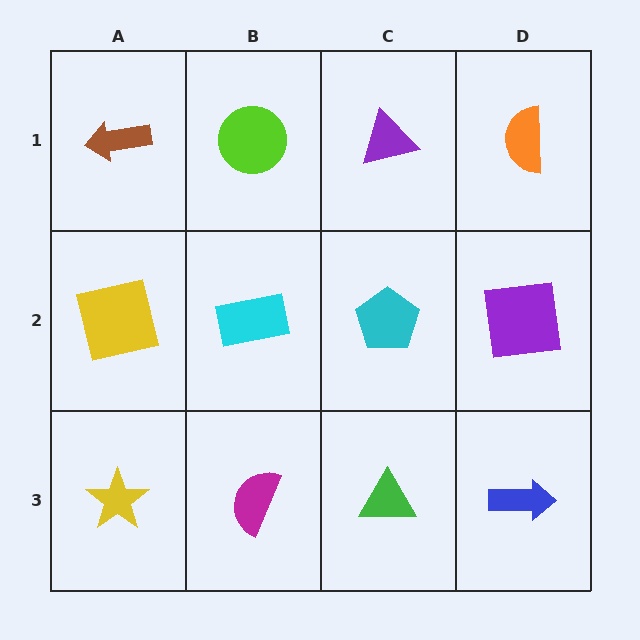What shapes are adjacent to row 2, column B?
A lime circle (row 1, column B), a magenta semicircle (row 3, column B), a yellow square (row 2, column A), a cyan pentagon (row 2, column C).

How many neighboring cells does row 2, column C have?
4.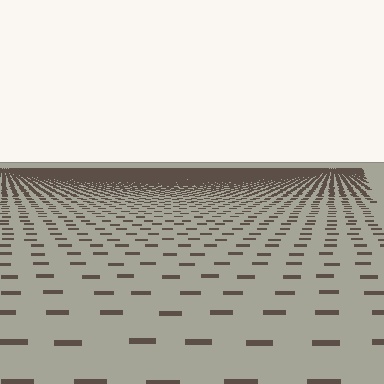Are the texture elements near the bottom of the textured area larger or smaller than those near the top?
Larger. Near the bottom, elements are closer to the viewer and appear at a bigger on-screen size.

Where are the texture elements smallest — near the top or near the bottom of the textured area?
Near the top.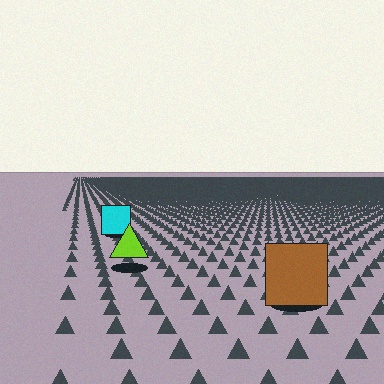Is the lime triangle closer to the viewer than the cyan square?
Yes. The lime triangle is closer — you can tell from the texture gradient: the ground texture is coarser near it.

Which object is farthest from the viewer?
The cyan square is farthest from the viewer. It appears smaller and the ground texture around it is denser.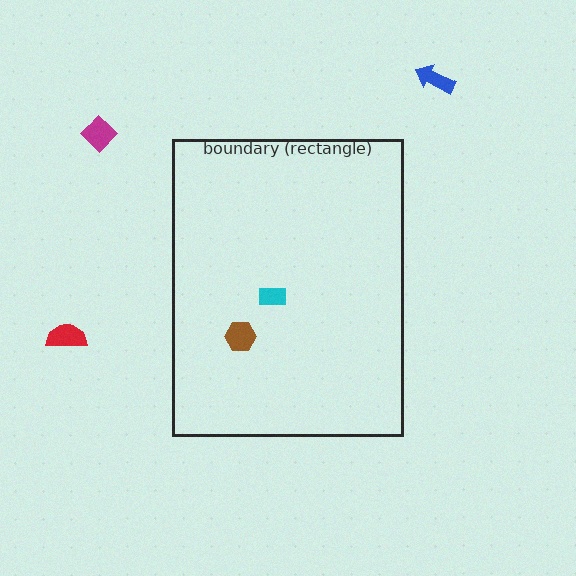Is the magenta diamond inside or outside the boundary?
Outside.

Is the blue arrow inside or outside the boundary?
Outside.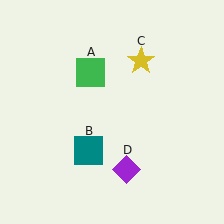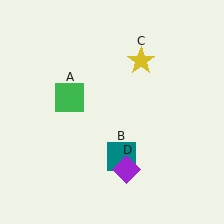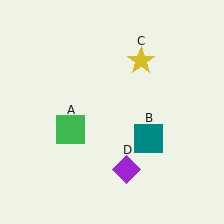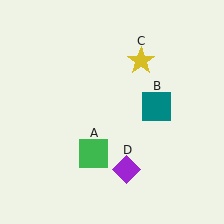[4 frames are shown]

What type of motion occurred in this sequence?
The green square (object A), teal square (object B) rotated counterclockwise around the center of the scene.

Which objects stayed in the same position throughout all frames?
Yellow star (object C) and purple diamond (object D) remained stationary.